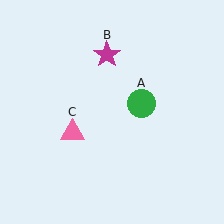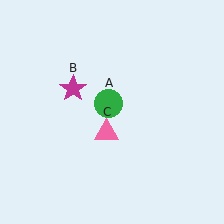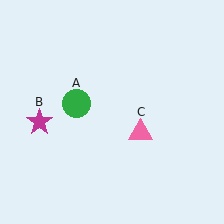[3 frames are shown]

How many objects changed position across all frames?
3 objects changed position: green circle (object A), magenta star (object B), pink triangle (object C).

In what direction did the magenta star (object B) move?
The magenta star (object B) moved down and to the left.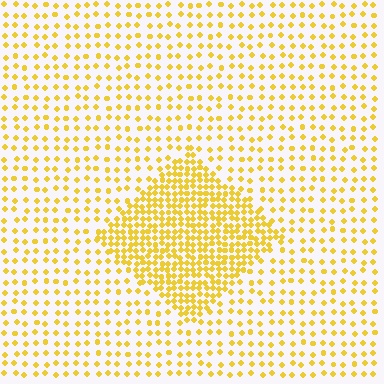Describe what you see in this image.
The image contains small yellow elements arranged at two different densities. A diamond-shaped region is visible where the elements are more densely packed than the surrounding area.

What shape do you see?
I see a diamond.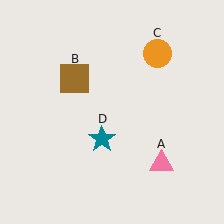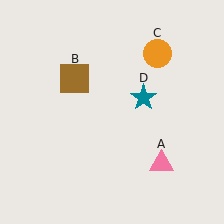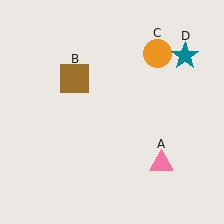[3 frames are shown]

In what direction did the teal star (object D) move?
The teal star (object D) moved up and to the right.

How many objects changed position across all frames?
1 object changed position: teal star (object D).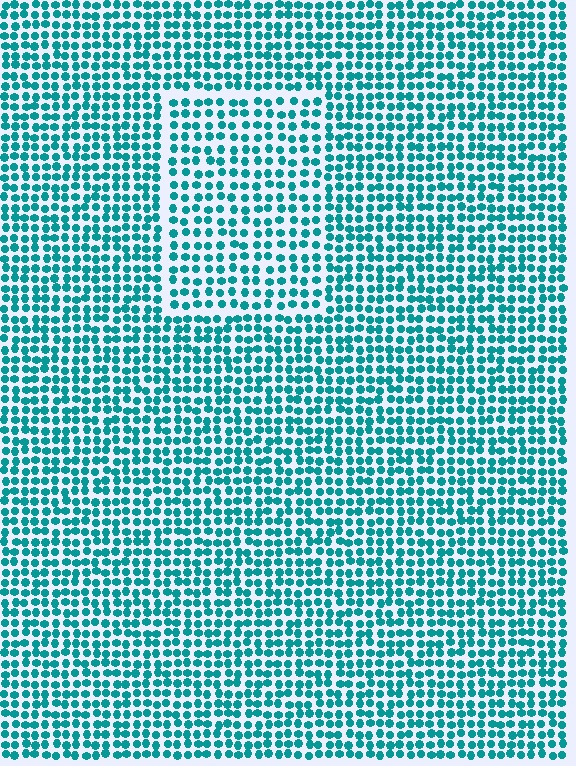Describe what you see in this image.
The image contains small teal elements arranged at two different densities. A rectangle-shaped region is visible where the elements are less densely packed than the surrounding area.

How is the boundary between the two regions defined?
The boundary is defined by a change in element density (approximately 1.4x ratio). All elements are the same color, size, and shape.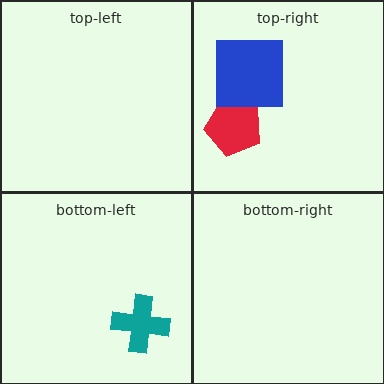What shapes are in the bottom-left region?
The teal cross.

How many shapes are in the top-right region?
2.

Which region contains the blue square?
The top-right region.